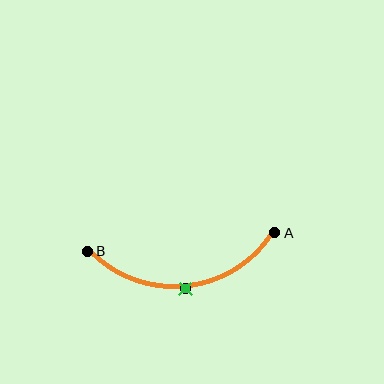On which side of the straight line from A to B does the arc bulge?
The arc bulges below the straight line connecting A and B.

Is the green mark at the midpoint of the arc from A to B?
Yes. The green mark lies on the arc at equal arc-length from both A and B — it is the arc midpoint.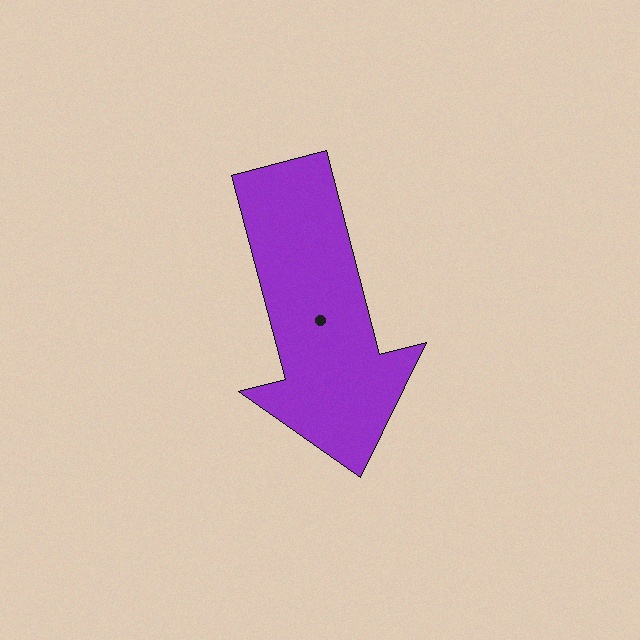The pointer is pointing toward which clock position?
Roughly 6 o'clock.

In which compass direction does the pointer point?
South.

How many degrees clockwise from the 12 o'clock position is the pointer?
Approximately 165 degrees.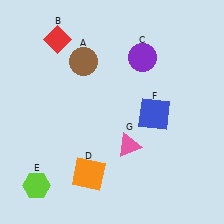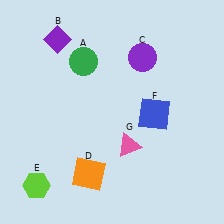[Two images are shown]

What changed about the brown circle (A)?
In Image 1, A is brown. In Image 2, it changed to green.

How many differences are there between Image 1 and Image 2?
There are 2 differences between the two images.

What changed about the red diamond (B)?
In Image 1, B is red. In Image 2, it changed to purple.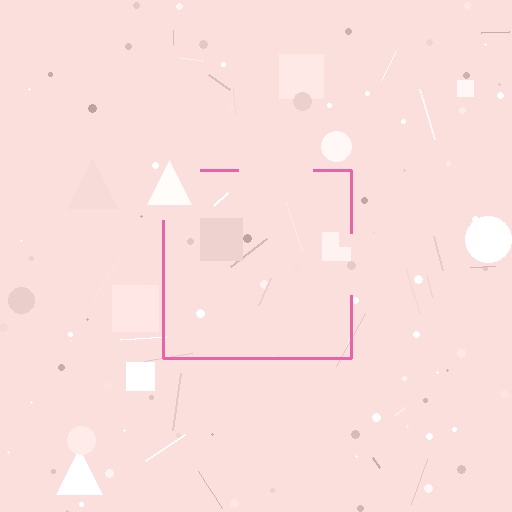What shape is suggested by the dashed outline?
The dashed outline suggests a square.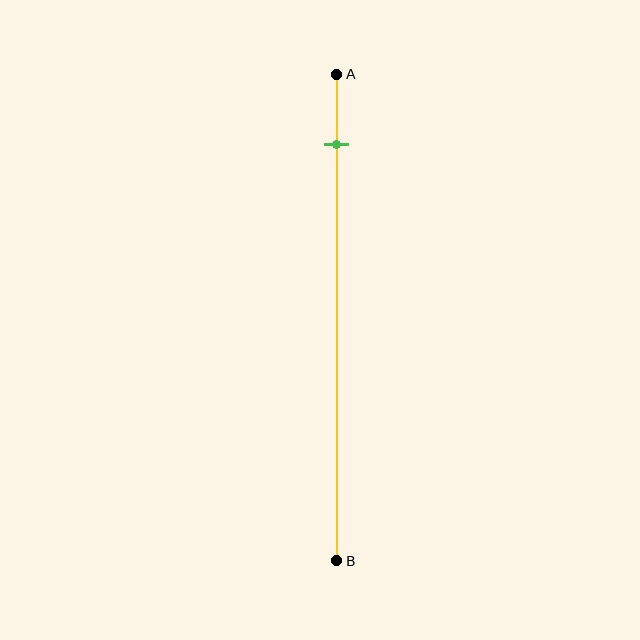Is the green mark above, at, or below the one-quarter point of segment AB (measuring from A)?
The green mark is above the one-quarter point of segment AB.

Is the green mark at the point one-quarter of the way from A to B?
No, the mark is at about 15% from A, not at the 25% one-quarter point.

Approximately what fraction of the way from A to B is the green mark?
The green mark is approximately 15% of the way from A to B.